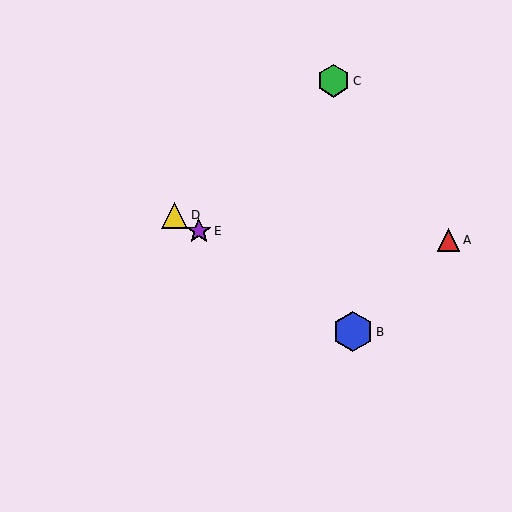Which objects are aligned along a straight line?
Objects B, D, E are aligned along a straight line.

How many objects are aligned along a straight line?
3 objects (B, D, E) are aligned along a straight line.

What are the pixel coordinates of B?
Object B is at (353, 332).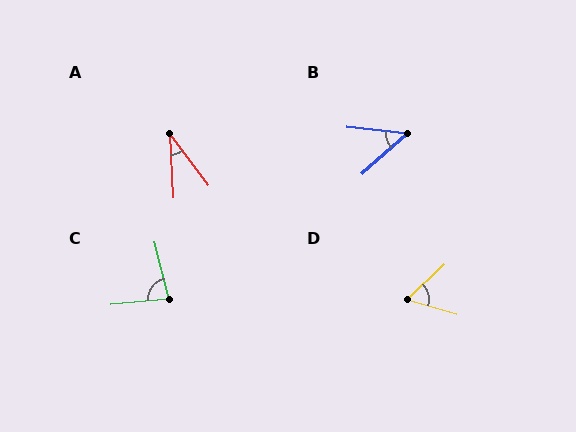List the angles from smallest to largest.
A (34°), B (48°), D (60°), C (81°).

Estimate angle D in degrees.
Approximately 60 degrees.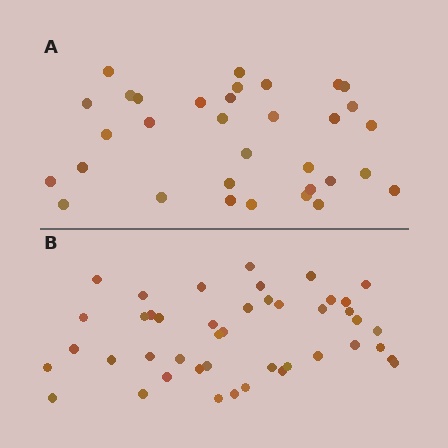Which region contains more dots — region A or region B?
Region B (the bottom region) has more dots.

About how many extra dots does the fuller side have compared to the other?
Region B has roughly 12 or so more dots than region A.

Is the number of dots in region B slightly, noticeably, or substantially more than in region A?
Region B has noticeably more, but not dramatically so. The ratio is roughly 1.3 to 1.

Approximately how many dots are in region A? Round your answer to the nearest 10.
About 30 dots. (The exact count is 33, which rounds to 30.)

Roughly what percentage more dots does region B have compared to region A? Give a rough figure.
About 35% more.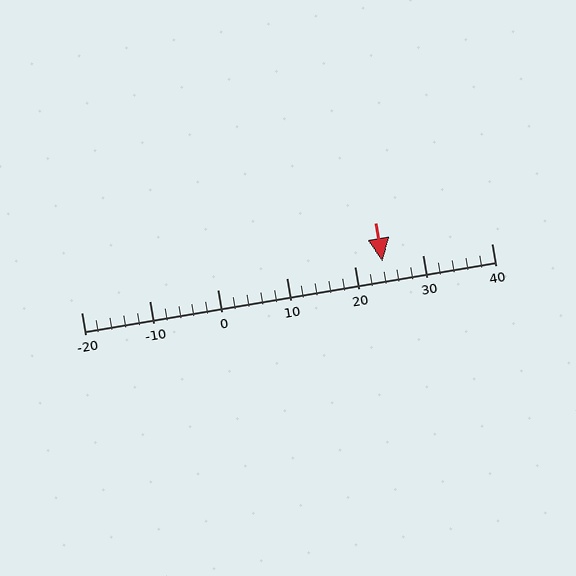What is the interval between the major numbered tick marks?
The major tick marks are spaced 10 units apart.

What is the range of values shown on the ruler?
The ruler shows values from -20 to 40.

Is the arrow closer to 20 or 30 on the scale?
The arrow is closer to 20.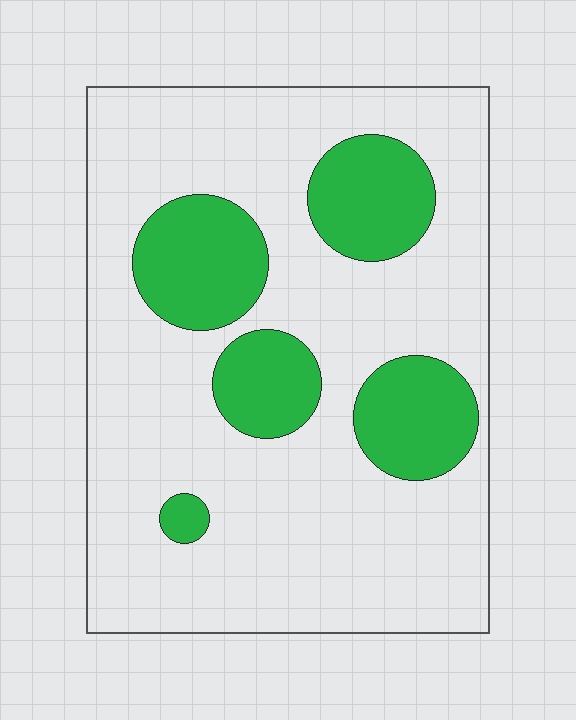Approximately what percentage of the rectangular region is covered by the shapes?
Approximately 25%.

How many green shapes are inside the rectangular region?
5.